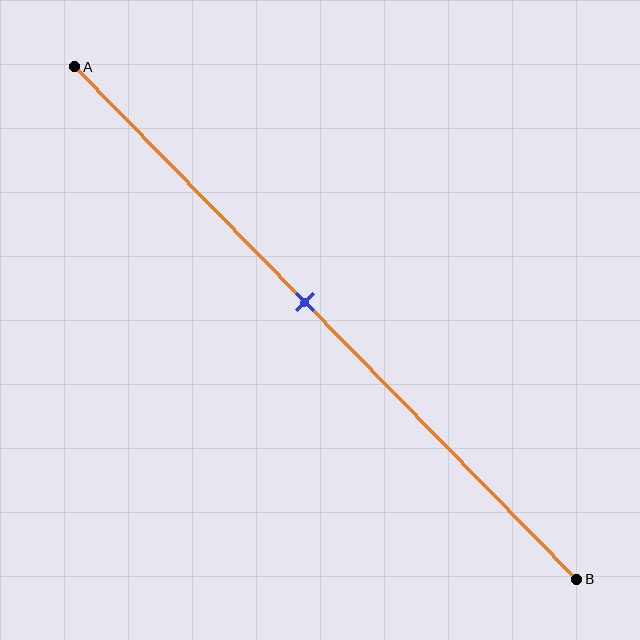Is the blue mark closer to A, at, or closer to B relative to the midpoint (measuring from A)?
The blue mark is closer to point A than the midpoint of segment AB.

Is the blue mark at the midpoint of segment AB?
No, the mark is at about 45% from A, not at the 50% midpoint.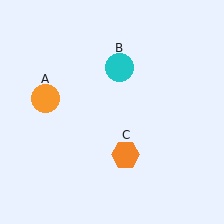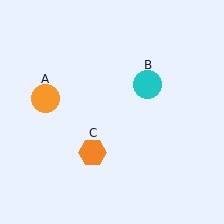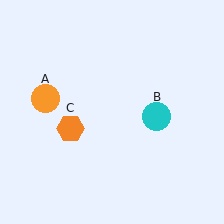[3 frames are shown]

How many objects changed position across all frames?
2 objects changed position: cyan circle (object B), orange hexagon (object C).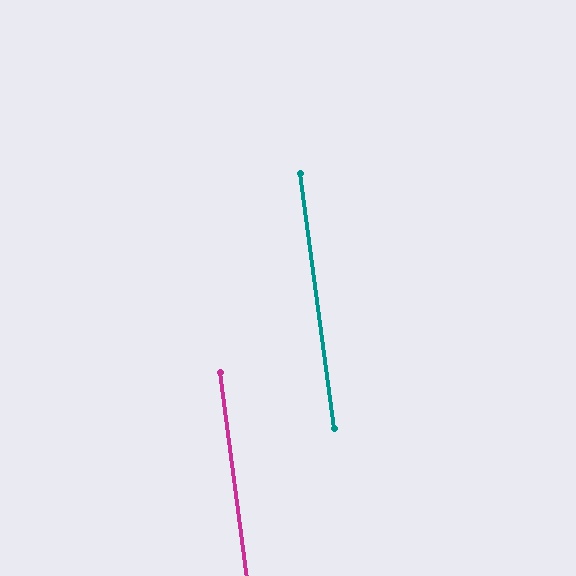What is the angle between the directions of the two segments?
Approximately 0 degrees.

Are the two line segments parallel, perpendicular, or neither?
Parallel — their directions differ by only 0.1°.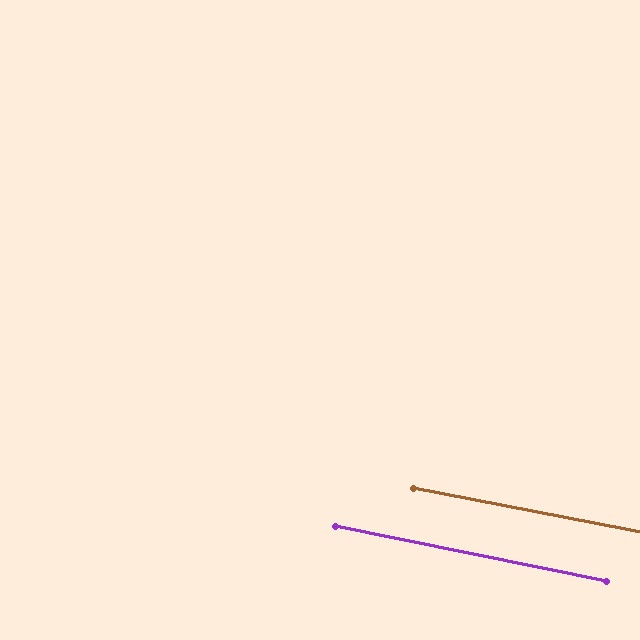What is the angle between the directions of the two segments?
Approximately 1 degree.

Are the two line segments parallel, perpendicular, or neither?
Parallel — their directions differ by only 0.5°.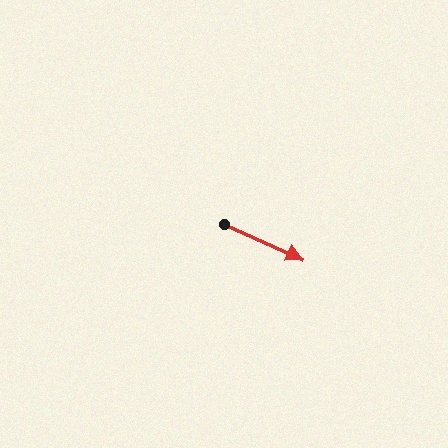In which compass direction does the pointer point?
Southeast.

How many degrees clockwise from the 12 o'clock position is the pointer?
Approximately 114 degrees.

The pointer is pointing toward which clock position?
Roughly 4 o'clock.